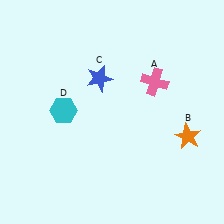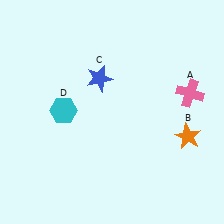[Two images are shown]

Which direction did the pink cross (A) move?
The pink cross (A) moved right.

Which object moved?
The pink cross (A) moved right.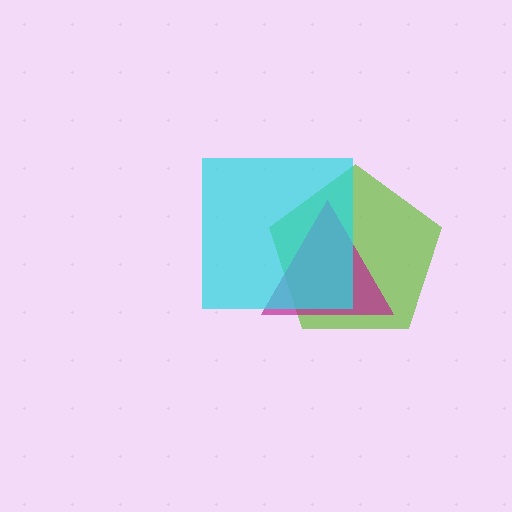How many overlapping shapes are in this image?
There are 3 overlapping shapes in the image.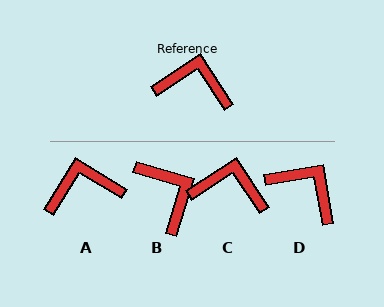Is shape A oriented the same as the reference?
No, it is off by about 25 degrees.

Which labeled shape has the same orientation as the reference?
C.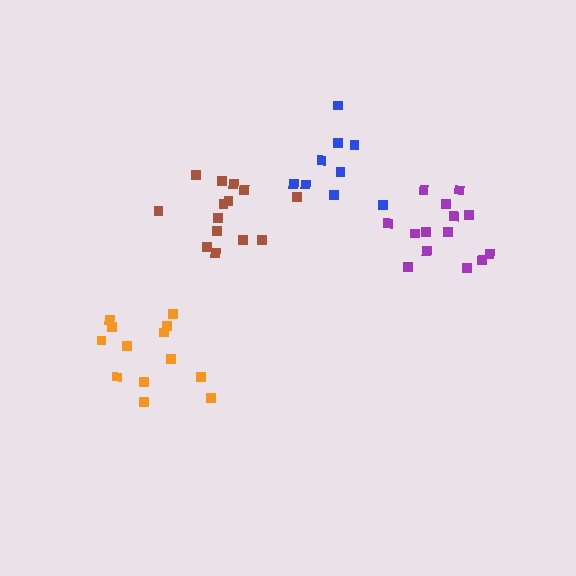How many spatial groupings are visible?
There are 4 spatial groupings.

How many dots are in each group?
Group 1: 14 dots, Group 2: 13 dots, Group 3: 9 dots, Group 4: 14 dots (50 total).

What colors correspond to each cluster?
The clusters are colored: brown, orange, blue, purple.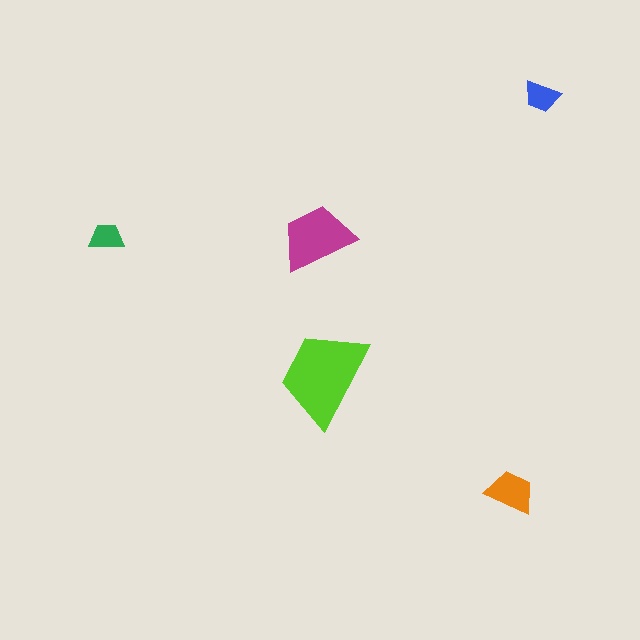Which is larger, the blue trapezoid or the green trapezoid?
The blue one.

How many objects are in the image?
There are 5 objects in the image.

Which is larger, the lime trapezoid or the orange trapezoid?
The lime one.